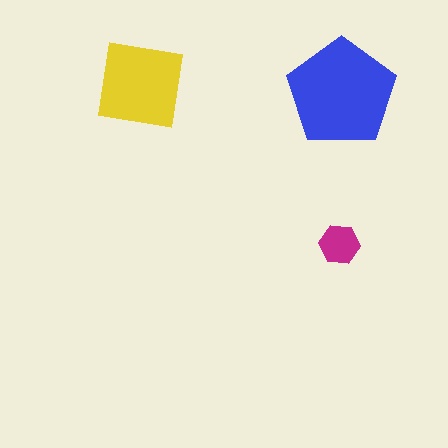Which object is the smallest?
The magenta hexagon.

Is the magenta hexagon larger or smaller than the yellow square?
Smaller.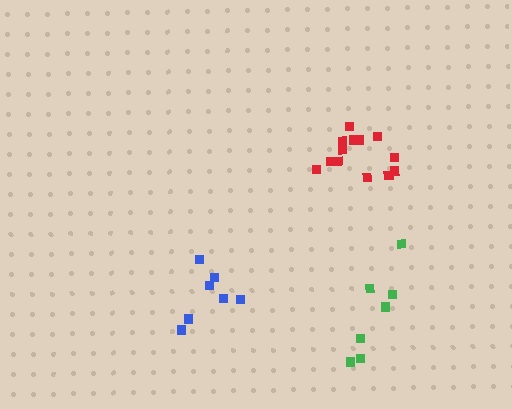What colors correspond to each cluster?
The clusters are colored: green, red, blue.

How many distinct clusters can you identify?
There are 3 distinct clusters.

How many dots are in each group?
Group 1: 7 dots, Group 2: 13 dots, Group 3: 7 dots (27 total).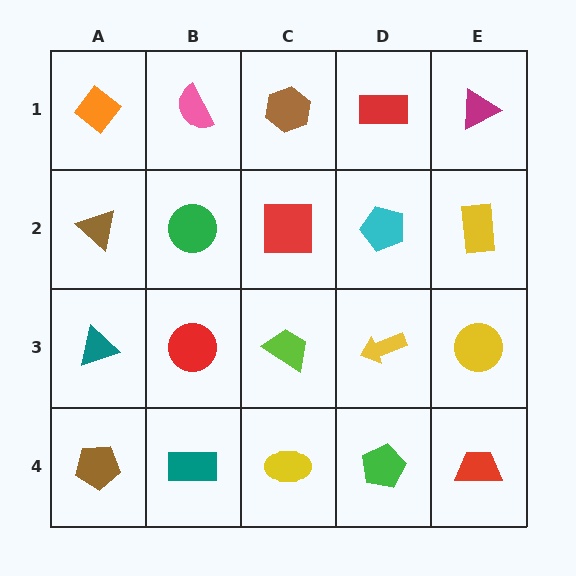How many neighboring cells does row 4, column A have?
2.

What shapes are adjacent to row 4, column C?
A lime trapezoid (row 3, column C), a teal rectangle (row 4, column B), a green pentagon (row 4, column D).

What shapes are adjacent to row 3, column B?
A green circle (row 2, column B), a teal rectangle (row 4, column B), a teal triangle (row 3, column A), a lime trapezoid (row 3, column C).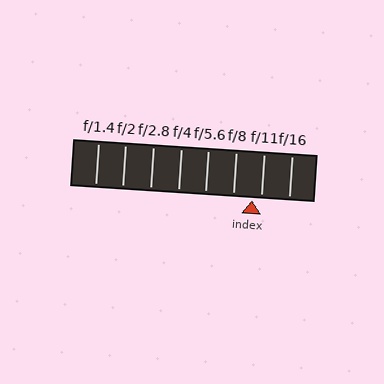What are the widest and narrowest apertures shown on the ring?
The widest aperture shown is f/1.4 and the narrowest is f/16.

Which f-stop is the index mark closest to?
The index mark is closest to f/11.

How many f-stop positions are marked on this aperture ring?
There are 8 f-stop positions marked.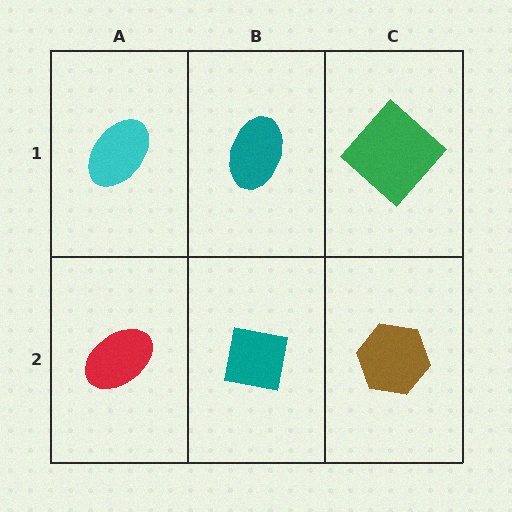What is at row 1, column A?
A cyan ellipse.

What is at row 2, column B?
A teal square.